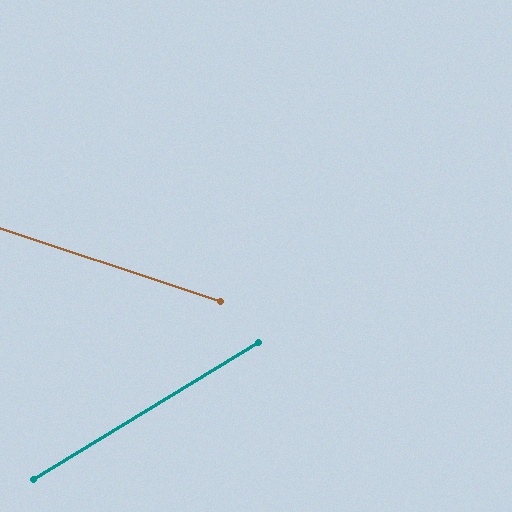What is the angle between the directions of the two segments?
Approximately 50 degrees.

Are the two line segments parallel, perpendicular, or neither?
Neither parallel nor perpendicular — they differ by about 50°.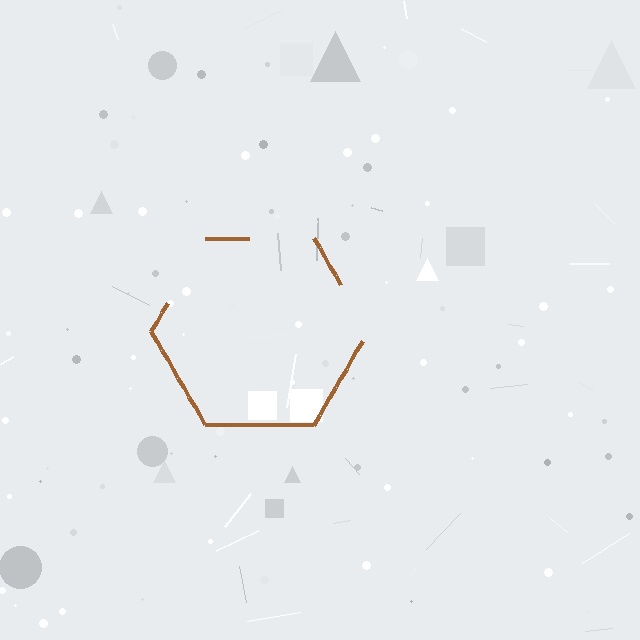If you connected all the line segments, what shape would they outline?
They would outline a hexagon.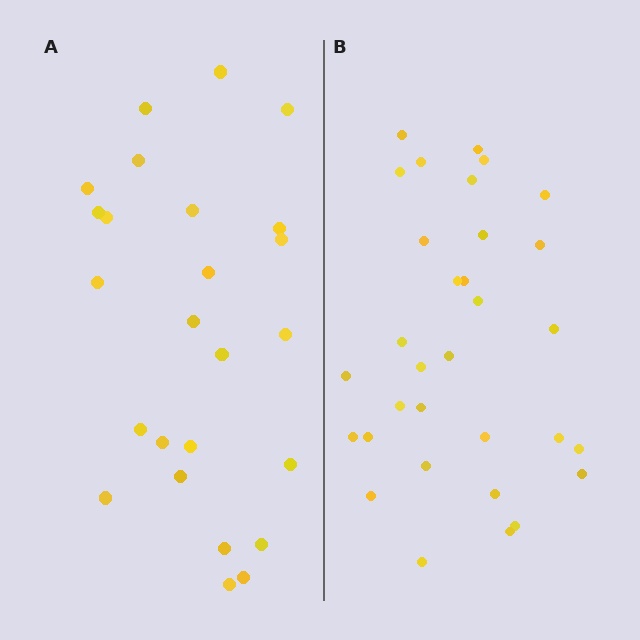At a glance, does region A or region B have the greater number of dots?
Region B (the right region) has more dots.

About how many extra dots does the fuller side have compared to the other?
Region B has roughly 8 or so more dots than region A.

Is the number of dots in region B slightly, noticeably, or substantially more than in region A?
Region B has noticeably more, but not dramatically so. The ratio is roughly 1.3 to 1.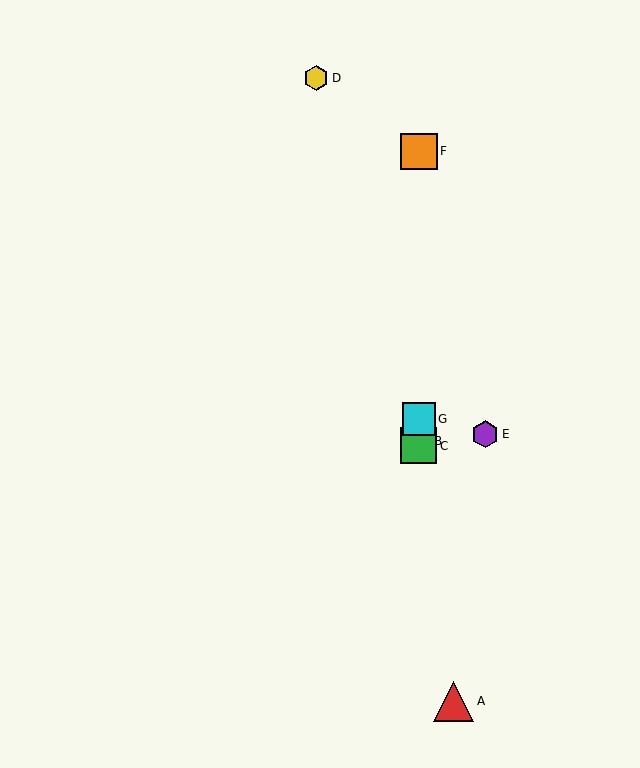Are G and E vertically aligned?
No, G is at x≈419 and E is at x≈485.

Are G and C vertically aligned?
Yes, both are at x≈419.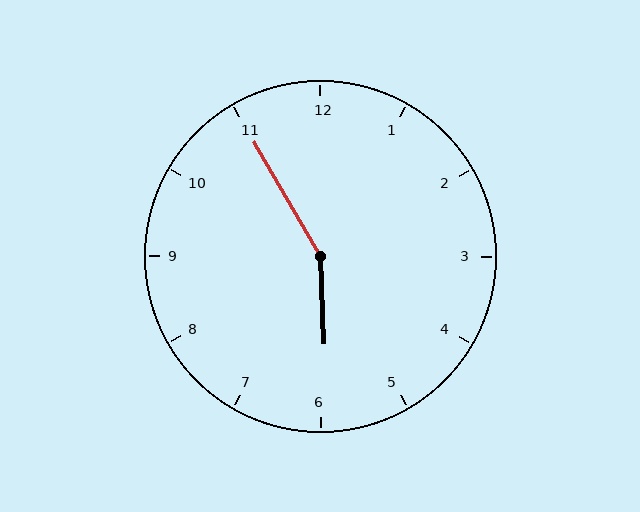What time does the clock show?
5:55.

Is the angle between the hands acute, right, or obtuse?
It is obtuse.